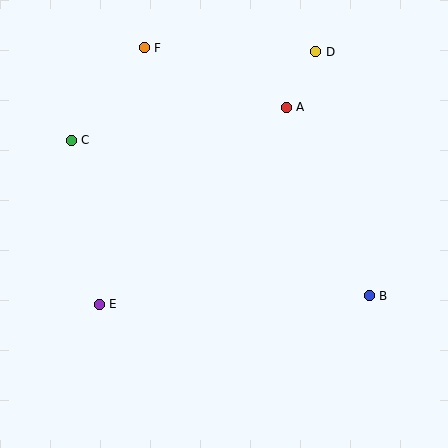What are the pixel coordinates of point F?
Point F is at (144, 48).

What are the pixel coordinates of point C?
Point C is at (71, 140).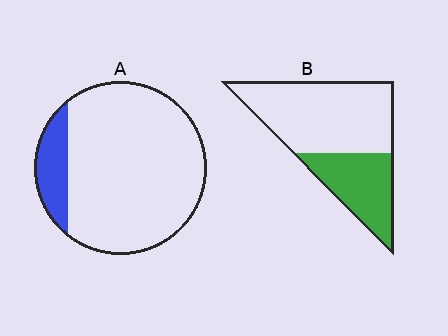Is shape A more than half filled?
No.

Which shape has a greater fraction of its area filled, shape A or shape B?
Shape B.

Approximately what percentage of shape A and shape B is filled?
A is approximately 15% and B is approximately 35%.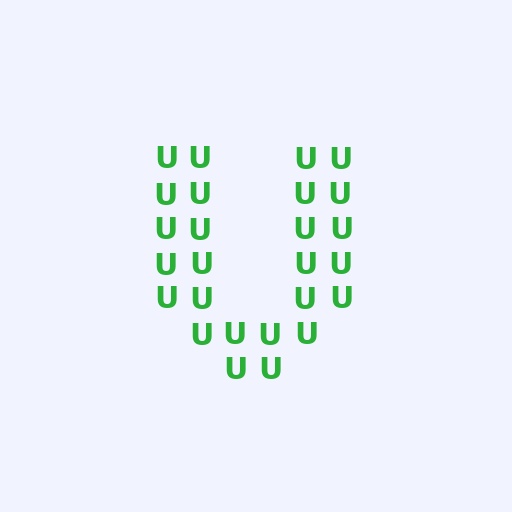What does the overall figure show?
The overall figure shows the letter U.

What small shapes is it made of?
It is made of small letter U's.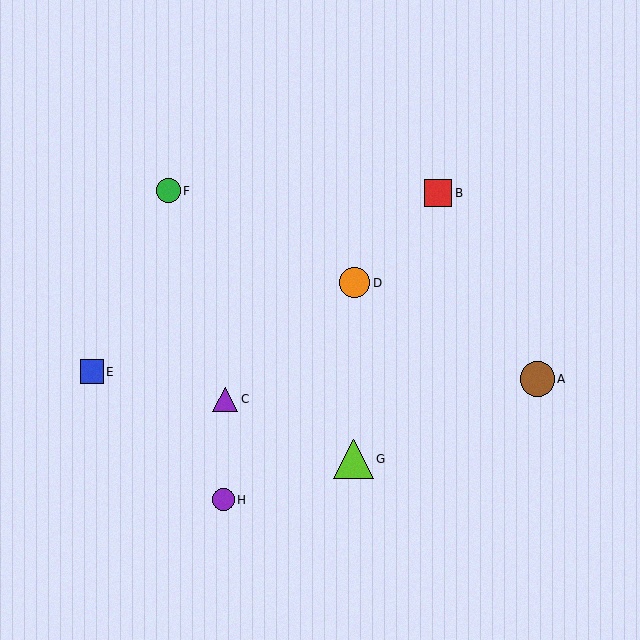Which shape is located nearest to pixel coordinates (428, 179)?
The red square (labeled B) at (438, 193) is nearest to that location.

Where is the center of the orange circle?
The center of the orange circle is at (355, 283).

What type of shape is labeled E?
Shape E is a blue square.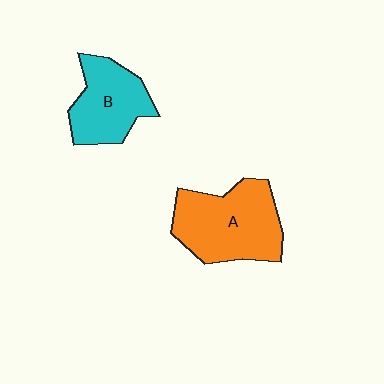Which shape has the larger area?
Shape A (orange).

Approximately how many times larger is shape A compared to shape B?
Approximately 1.4 times.